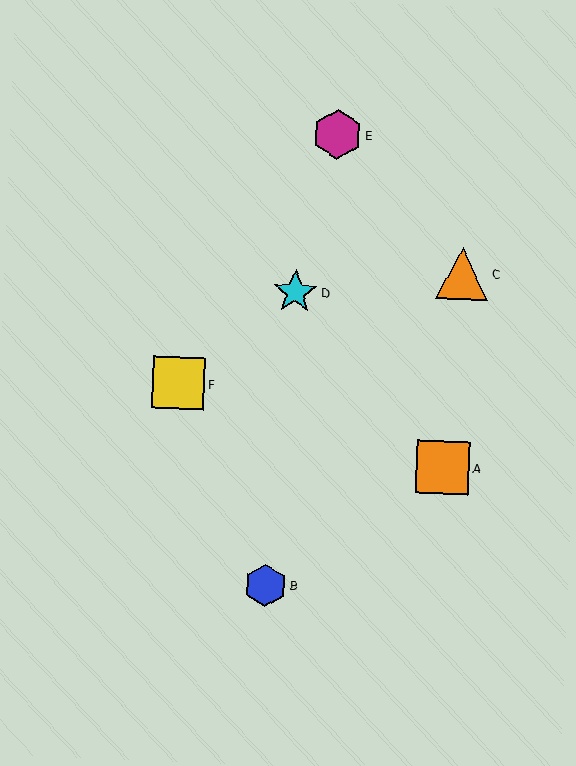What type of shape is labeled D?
Shape D is a cyan star.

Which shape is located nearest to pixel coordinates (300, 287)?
The cyan star (labeled D) at (295, 292) is nearest to that location.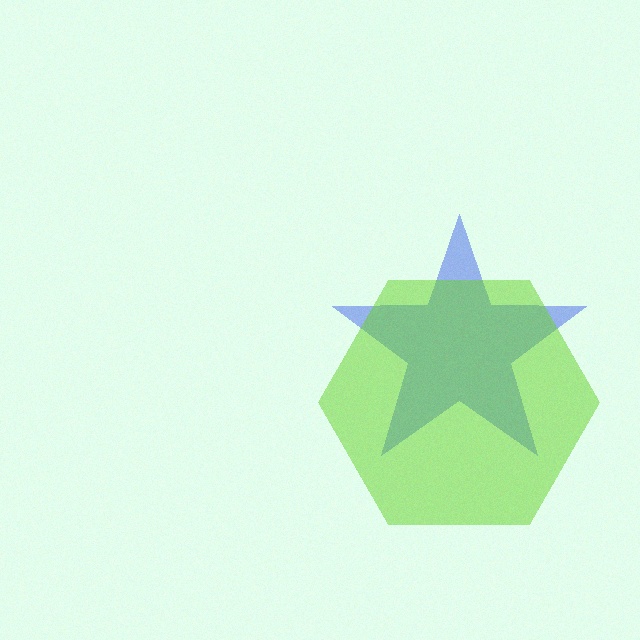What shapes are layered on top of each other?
The layered shapes are: a blue star, a lime hexagon.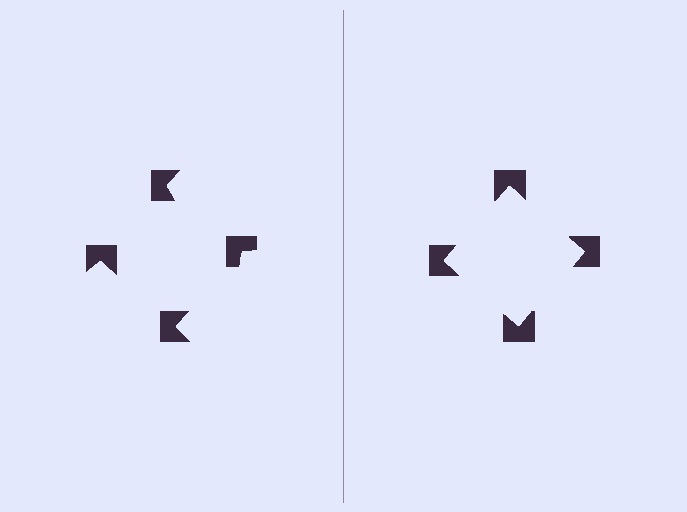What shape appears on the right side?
An illusory square.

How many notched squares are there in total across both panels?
8 — 4 on each side.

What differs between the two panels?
The notched squares are positioned identically on both sides; only the wedge orientations differ. On the right they align to a square; on the left they are misaligned.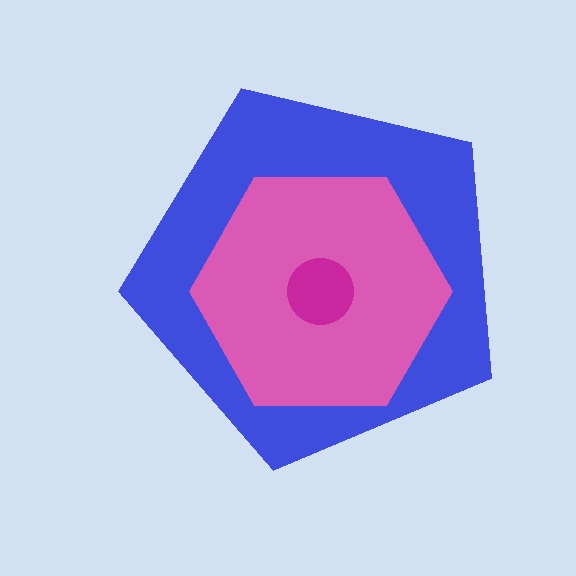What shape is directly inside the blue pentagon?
The pink hexagon.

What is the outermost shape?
The blue pentagon.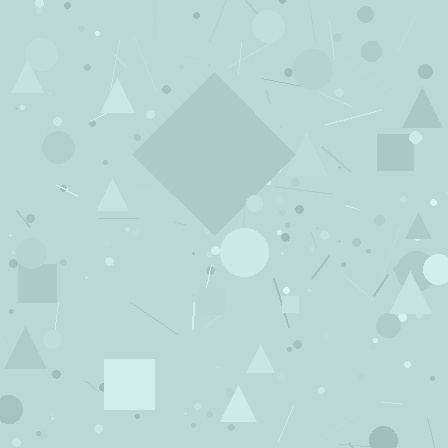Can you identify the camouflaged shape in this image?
The camouflaged shape is a diamond.